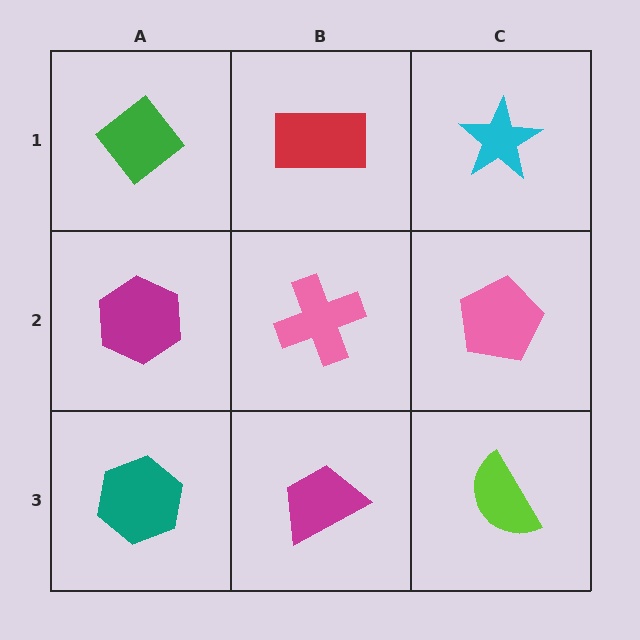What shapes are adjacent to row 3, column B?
A pink cross (row 2, column B), a teal hexagon (row 3, column A), a lime semicircle (row 3, column C).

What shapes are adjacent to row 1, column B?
A pink cross (row 2, column B), a green diamond (row 1, column A), a cyan star (row 1, column C).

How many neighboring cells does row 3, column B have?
3.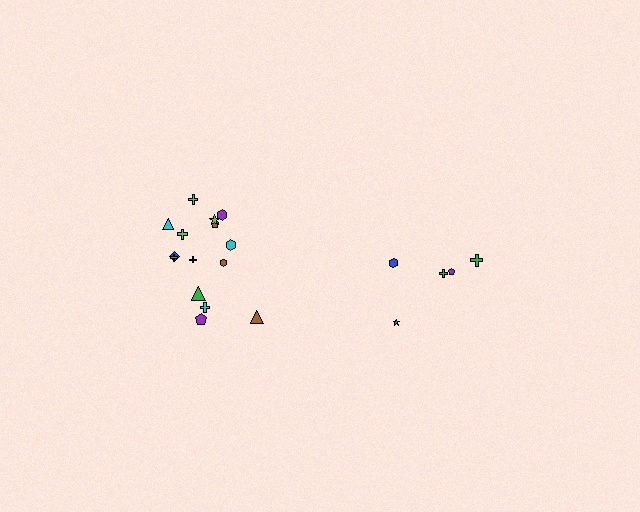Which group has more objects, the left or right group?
The left group.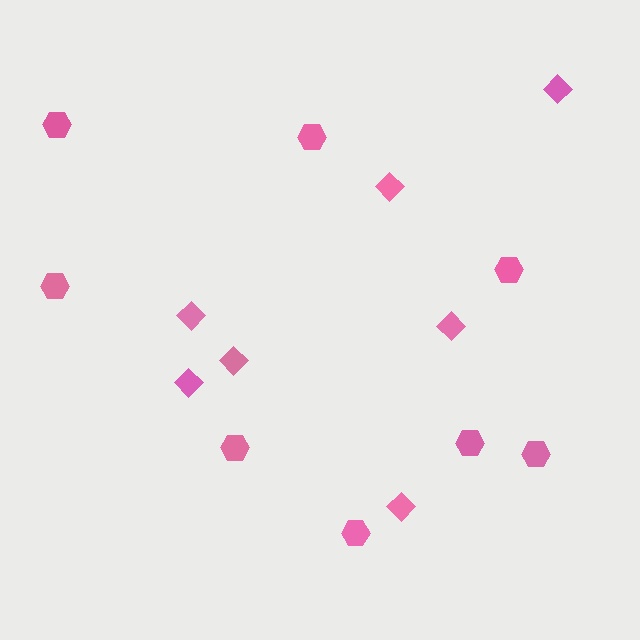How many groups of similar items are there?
There are 2 groups: one group of diamonds (7) and one group of hexagons (8).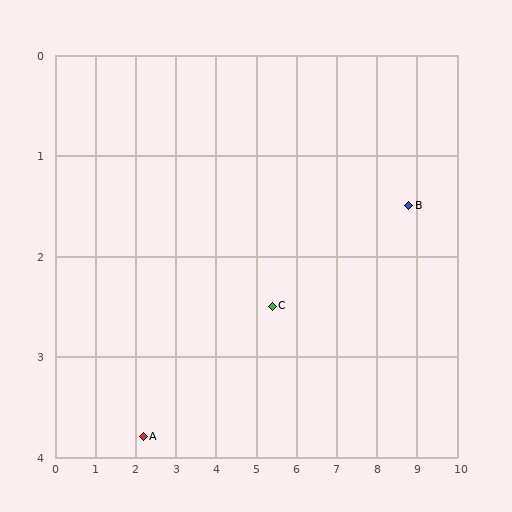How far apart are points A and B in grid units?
Points A and B are about 7.0 grid units apart.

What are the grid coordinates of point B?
Point B is at approximately (8.8, 1.5).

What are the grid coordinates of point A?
Point A is at approximately (2.2, 3.8).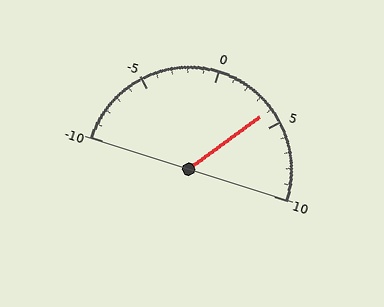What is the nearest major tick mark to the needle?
The nearest major tick mark is 5.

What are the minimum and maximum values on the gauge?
The gauge ranges from -10 to 10.